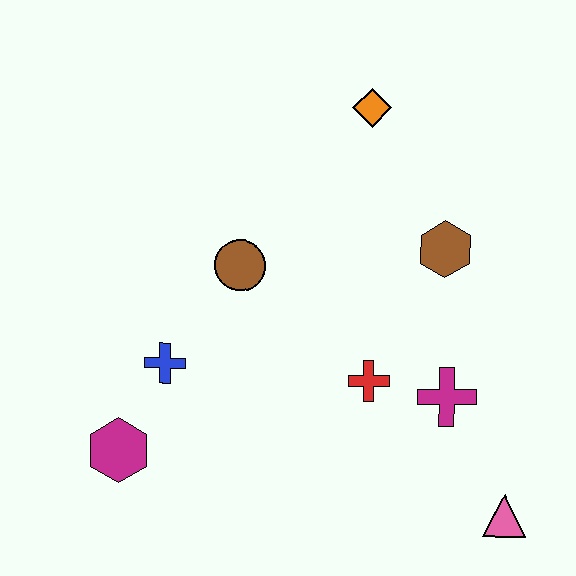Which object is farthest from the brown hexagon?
The magenta hexagon is farthest from the brown hexagon.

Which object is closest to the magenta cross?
The red cross is closest to the magenta cross.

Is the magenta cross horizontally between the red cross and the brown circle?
No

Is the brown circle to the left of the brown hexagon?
Yes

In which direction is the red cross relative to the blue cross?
The red cross is to the right of the blue cross.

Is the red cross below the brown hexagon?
Yes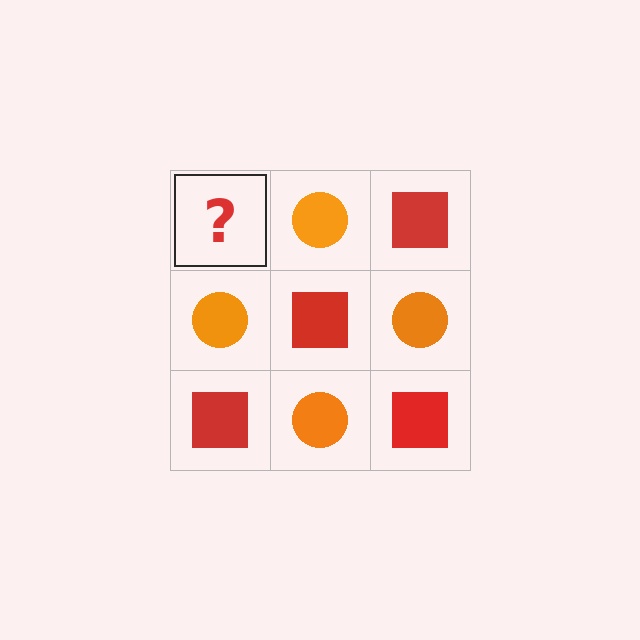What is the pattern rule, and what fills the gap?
The rule is that it alternates red square and orange circle in a checkerboard pattern. The gap should be filled with a red square.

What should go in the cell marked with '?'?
The missing cell should contain a red square.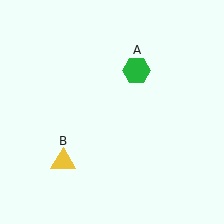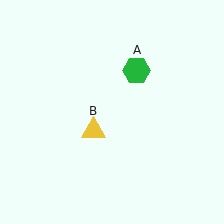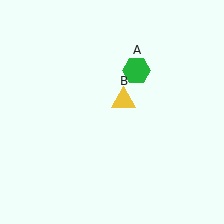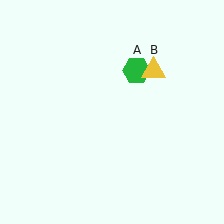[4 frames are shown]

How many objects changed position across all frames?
1 object changed position: yellow triangle (object B).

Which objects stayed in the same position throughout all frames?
Green hexagon (object A) remained stationary.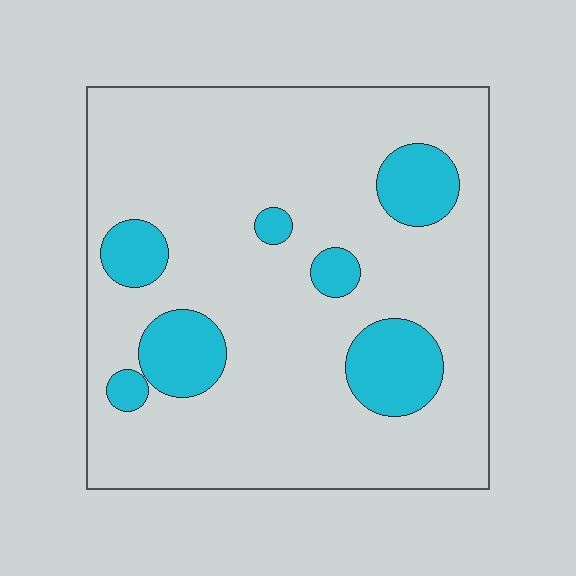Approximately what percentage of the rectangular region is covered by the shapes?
Approximately 15%.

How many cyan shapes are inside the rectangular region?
7.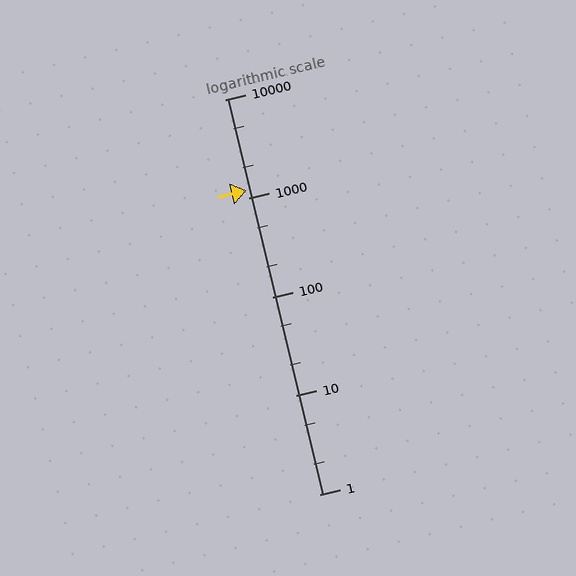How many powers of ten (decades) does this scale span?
The scale spans 4 decades, from 1 to 10000.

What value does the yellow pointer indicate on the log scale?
The pointer indicates approximately 1200.